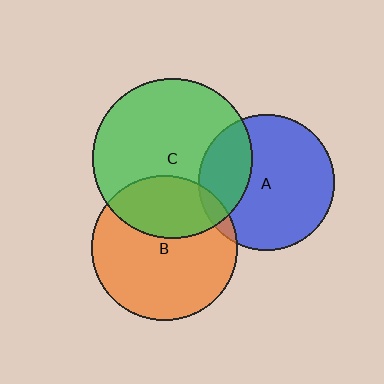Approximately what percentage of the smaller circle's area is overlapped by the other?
Approximately 30%.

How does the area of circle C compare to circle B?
Approximately 1.2 times.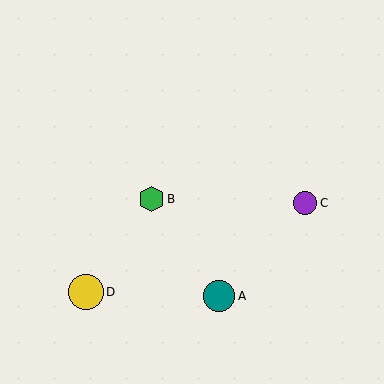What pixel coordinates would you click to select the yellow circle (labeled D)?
Click at (86, 292) to select the yellow circle D.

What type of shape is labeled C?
Shape C is a purple circle.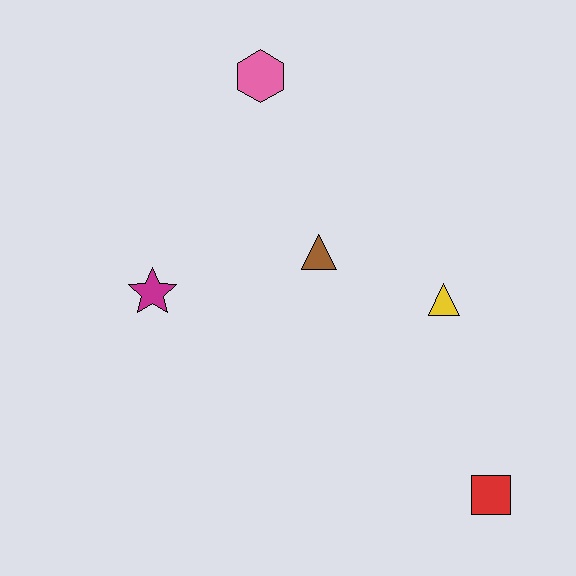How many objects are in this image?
There are 5 objects.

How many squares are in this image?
There is 1 square.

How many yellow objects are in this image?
There is 1 yellow object.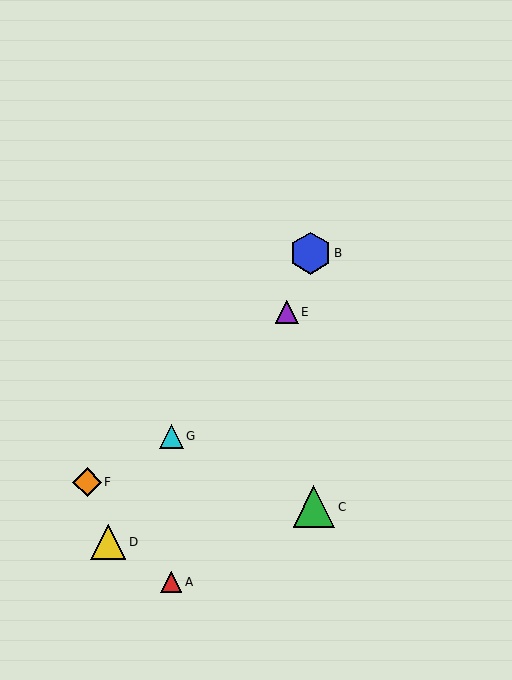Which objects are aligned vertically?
Objects A, G are aligned vertically.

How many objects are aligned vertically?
2 objects (A, G) are aligned vertically.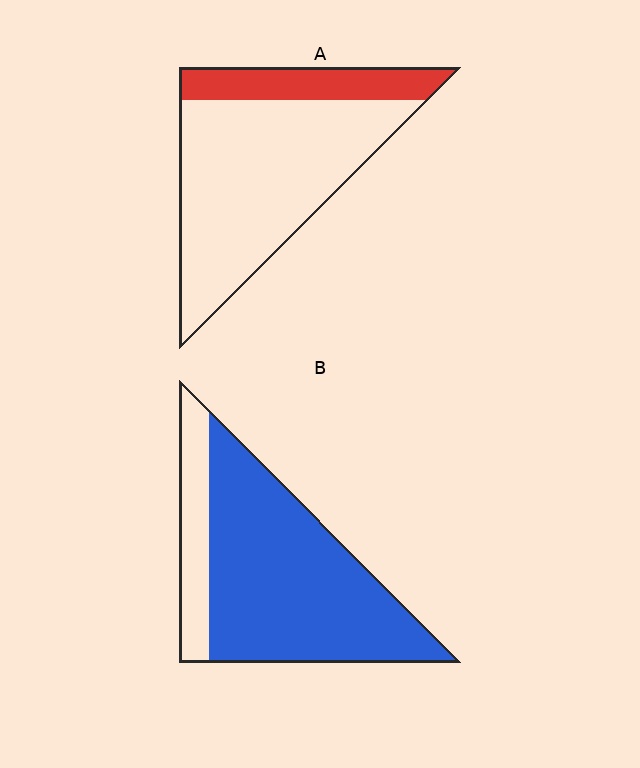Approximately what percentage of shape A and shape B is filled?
A is approximately 20% and B is approximately 80%.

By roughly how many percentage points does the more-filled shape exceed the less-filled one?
By roughly 60 percentage points (B over A).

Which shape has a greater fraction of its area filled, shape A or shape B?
Shape B.